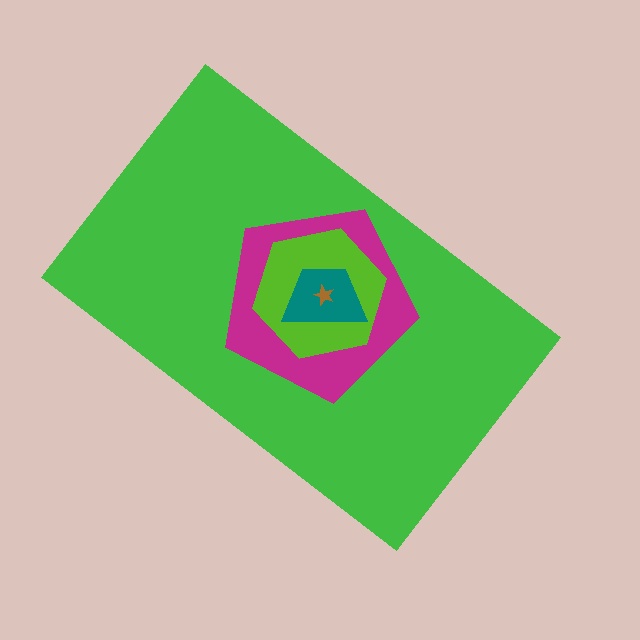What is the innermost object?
The brown star.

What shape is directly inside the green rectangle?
The magenta pentagon.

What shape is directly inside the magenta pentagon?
The lime hexagon.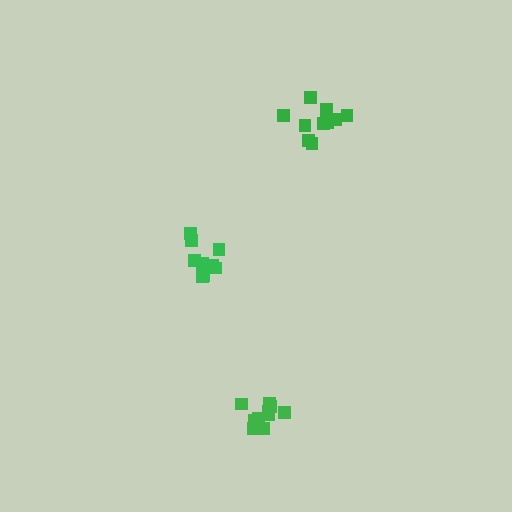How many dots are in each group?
Group 1: 10 dots, Group 2: 11 dots, Group 3: 11 dots (32 total).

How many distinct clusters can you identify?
There are 3 distinct clusters.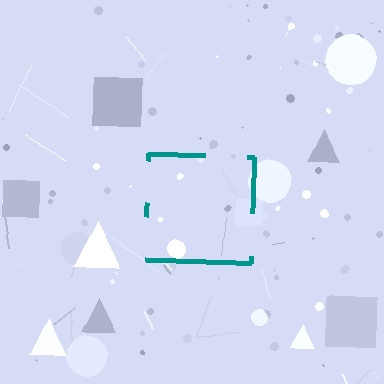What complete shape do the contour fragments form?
The contour fragments form a square.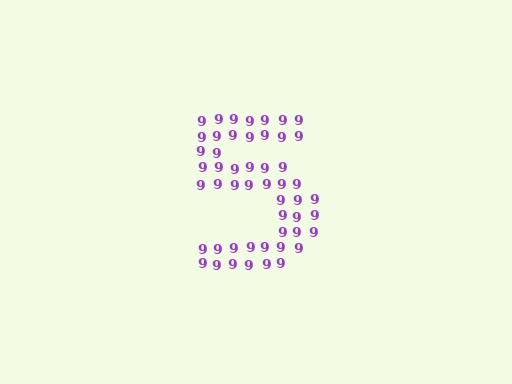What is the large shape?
The large shape is the digit 5.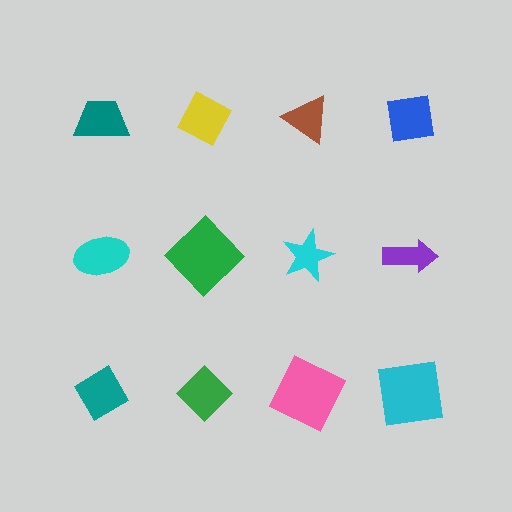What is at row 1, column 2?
A yellow diamond.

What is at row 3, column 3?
A pink square.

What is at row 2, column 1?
A cyan ellipse.